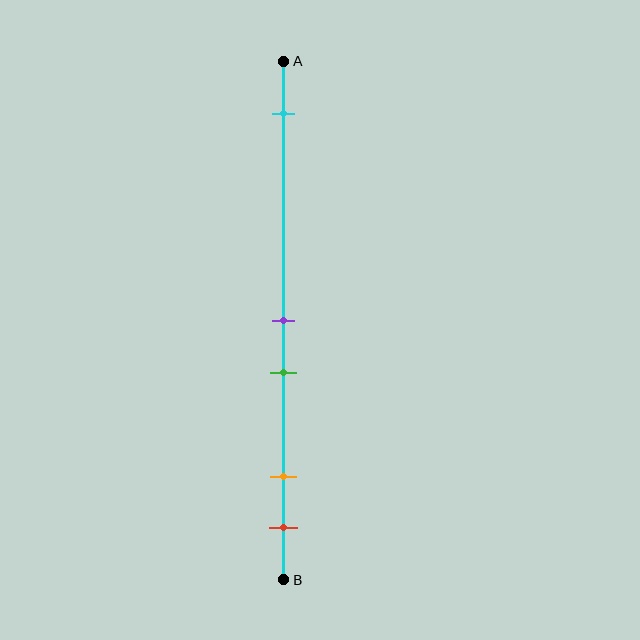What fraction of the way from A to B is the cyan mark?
The cyan mark is approximately 10% (0.1) of the way from A to B.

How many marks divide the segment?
There are 5 marks dividing the segment.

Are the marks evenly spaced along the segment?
No, the marks are not evenly spaced.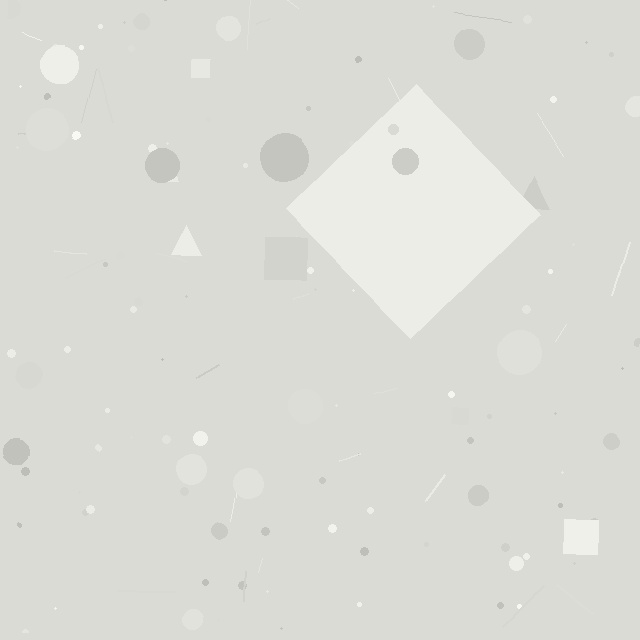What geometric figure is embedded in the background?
A diamond is embedded in the background.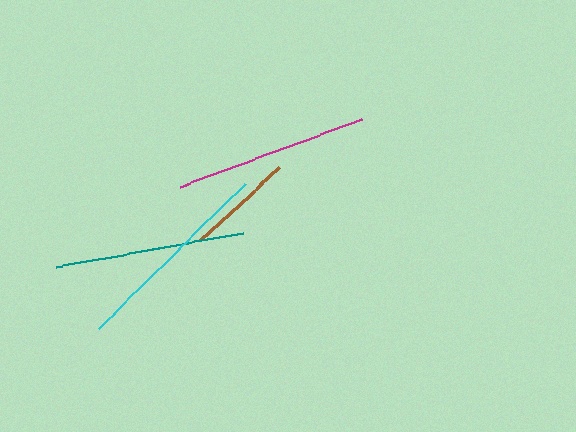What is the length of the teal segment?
The teal segment is approximately 191 pixels long.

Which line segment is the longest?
The cyan line is the longest at approximately 206 pixels.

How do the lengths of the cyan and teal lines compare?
The cyan and teal lines are approximately the same length.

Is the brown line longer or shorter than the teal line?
The teal line is longer than the brown line.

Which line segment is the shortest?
The brown line is the shortest at approximately 107 pixels.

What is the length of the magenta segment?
The magenta segment is approximately 194 pixels long.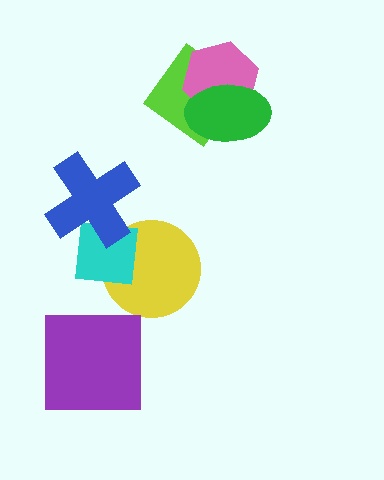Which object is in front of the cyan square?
The blue cross is in front of the cyan square.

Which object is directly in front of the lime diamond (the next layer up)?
The pink hexagon is directly in front of the lime diamond.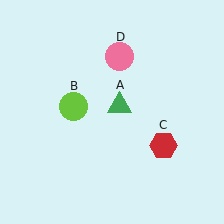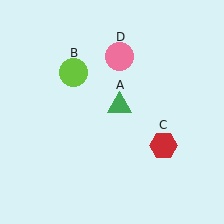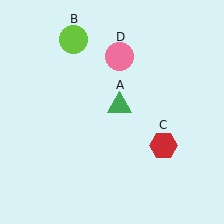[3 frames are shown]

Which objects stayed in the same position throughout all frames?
Green triangle (object A) and red hexagon (object C) and pink circle (object D) remained stationary.